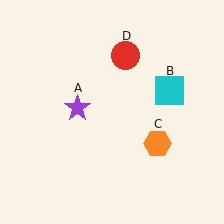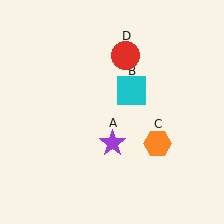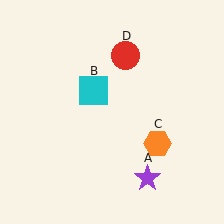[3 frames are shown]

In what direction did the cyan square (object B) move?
The cyan square (object B) moved left.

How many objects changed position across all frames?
2 objects changed position: purple star (object A), cyan square (object B).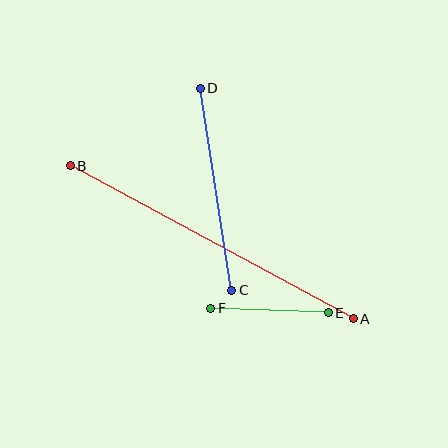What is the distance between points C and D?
The distance is approximately 204 pixels.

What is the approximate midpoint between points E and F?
The midpoint is at approximately (269, 311) pixels.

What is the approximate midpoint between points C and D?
The midpoint is at approximately (216, 189) pixels.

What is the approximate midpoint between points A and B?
The midpoint is at approximately (212, 242) pixels.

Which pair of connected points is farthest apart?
Points A and B are farthest apart.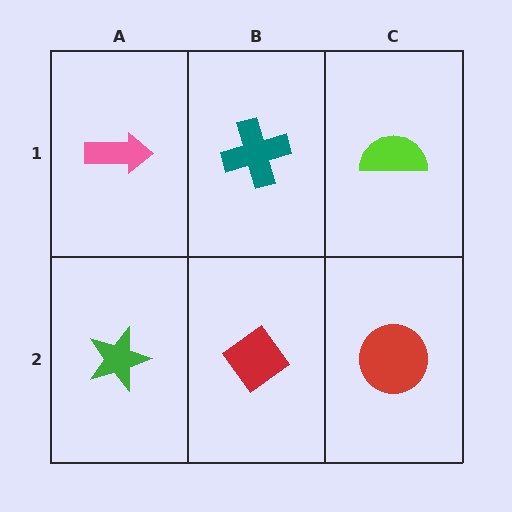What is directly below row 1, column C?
A red circle.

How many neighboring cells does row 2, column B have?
3.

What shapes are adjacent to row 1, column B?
A red diamond (row 2, column B), a pink arrow (row 1, column A), a lime semicircle (row 1, column C).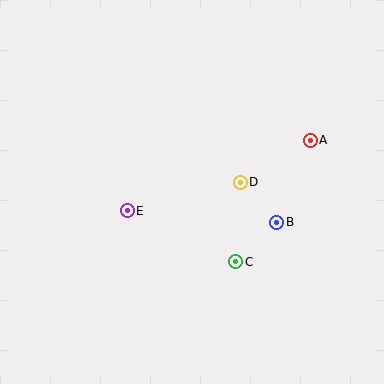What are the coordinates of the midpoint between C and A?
The midpoint between C and A is at (273, 201).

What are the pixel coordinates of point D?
Point D is at (240, 182).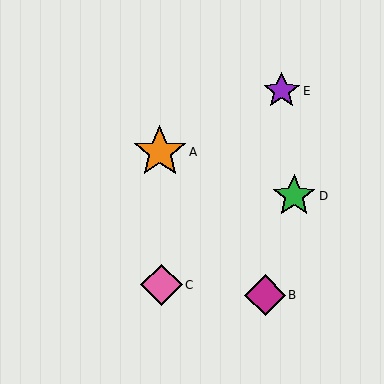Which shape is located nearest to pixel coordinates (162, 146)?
The orange star (labeled A) at (160, 152) is nearest to that location.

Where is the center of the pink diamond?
The center of the pink diamond is at (162, 285).